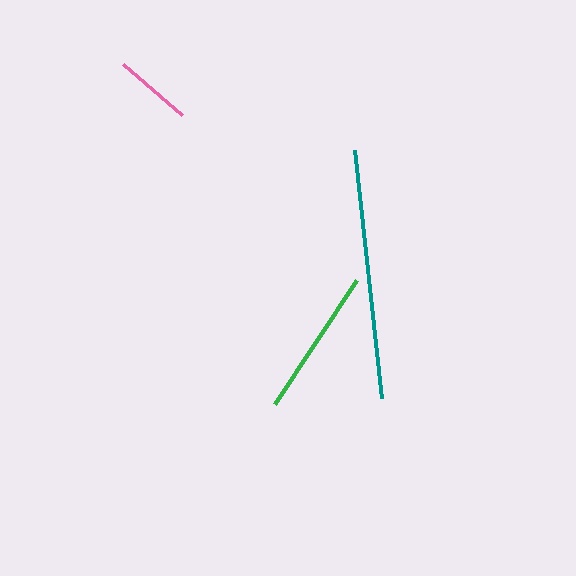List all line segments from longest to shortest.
From longest to shortest: teal, green, pink.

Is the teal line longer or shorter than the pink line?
The teal line is longer than the pink line.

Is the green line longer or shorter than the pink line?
The green line is longer than the pink line.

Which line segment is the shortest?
The pink line is the shortest at approximately 78 pixels.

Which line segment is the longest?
The teal line is the longest at approximately 250 pixels.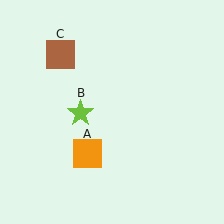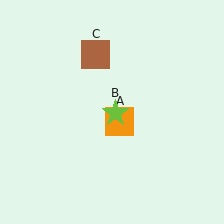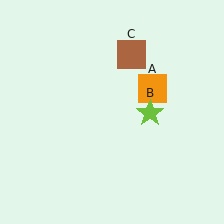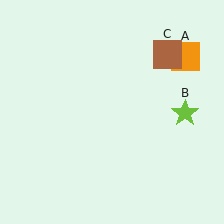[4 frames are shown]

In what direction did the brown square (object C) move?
The brown square (object C) moved right.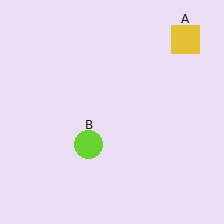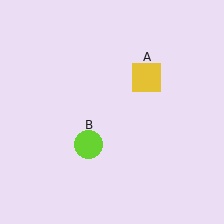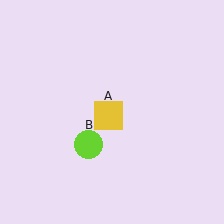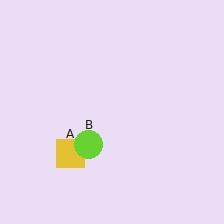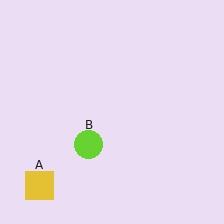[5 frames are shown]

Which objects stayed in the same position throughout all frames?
Lime circle (object B) remained stationary.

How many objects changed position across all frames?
1 object changed position: yellow square (object A).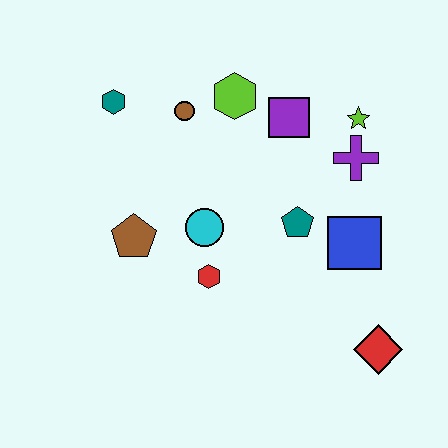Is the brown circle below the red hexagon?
No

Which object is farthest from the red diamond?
The teal hexagon is farthest from the red diamond.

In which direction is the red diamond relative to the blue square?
The red diamond is below the blue square.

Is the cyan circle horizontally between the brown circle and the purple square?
Yes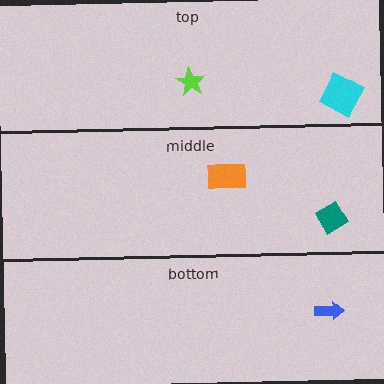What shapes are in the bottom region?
The blue arrow.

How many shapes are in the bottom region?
1.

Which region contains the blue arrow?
The bottom region.